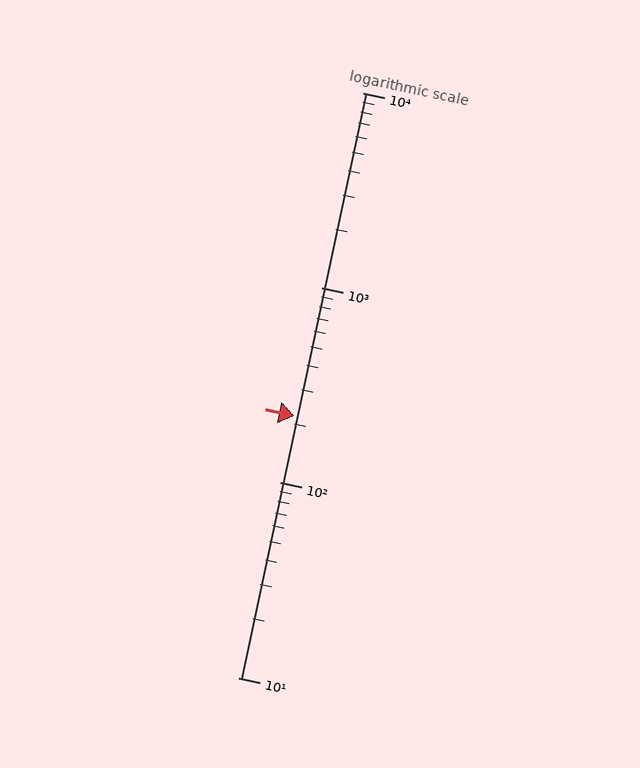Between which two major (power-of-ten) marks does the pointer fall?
The pointer is between 100 and 1000.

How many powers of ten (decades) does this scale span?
The scale spans 3 decades, from 10 to 10000.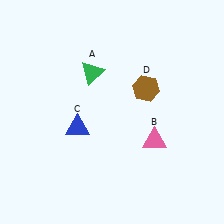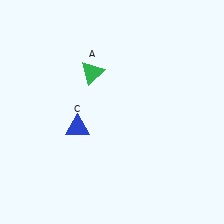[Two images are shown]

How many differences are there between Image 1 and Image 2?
There are 2 differences between the two images.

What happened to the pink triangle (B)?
The pink triangle (B) was removed in Image 2. It was in the bottom-right area of Image 1.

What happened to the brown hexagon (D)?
The brown hexagon (D) was removed in Image 2. It was in the top-right area of Image 1.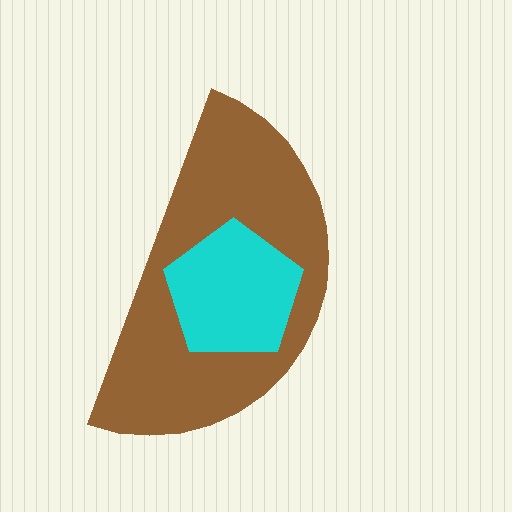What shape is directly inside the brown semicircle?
The cyan pentagon.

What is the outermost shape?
The brown semicircle.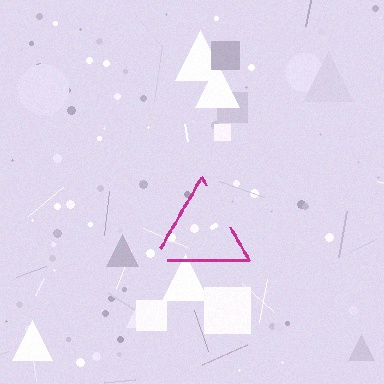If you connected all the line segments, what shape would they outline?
They would outline a triangle.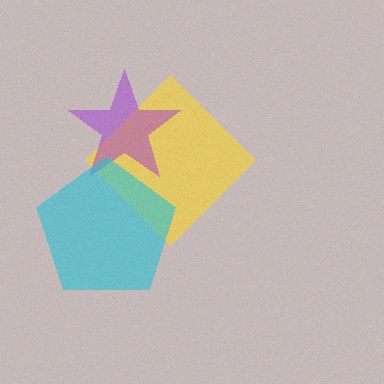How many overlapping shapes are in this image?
There are 3 overlapping shapes in the image.